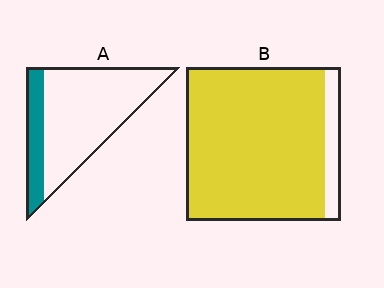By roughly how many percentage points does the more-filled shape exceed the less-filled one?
By roughly 70 percentage points (B over A).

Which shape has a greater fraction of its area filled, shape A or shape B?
Shape B.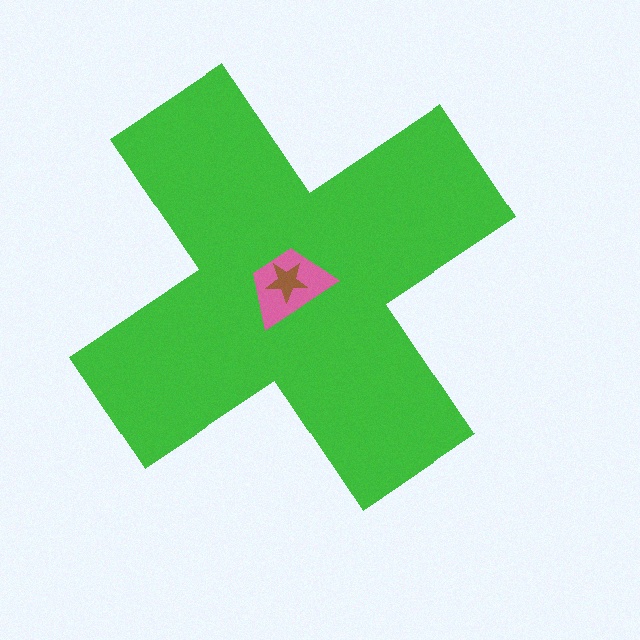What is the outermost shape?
The green cross.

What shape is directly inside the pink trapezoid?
The brown star.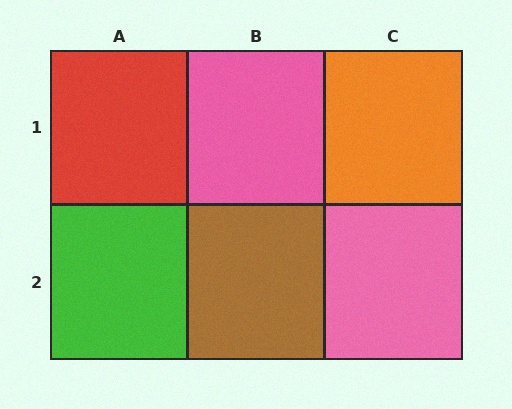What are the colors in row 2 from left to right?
Green, brown, pink.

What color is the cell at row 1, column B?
Pink.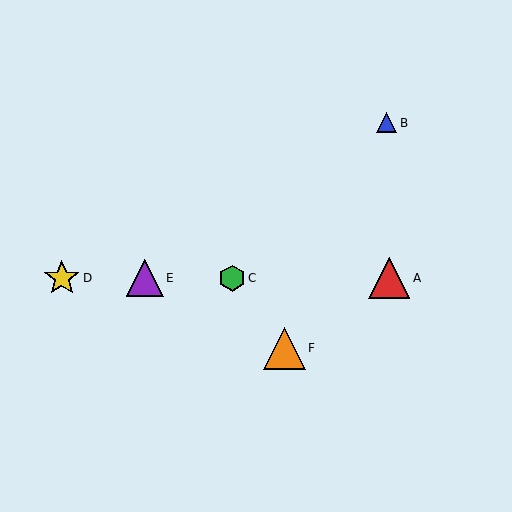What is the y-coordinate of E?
Object E is at y≈278.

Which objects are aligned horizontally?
Objects A, C, D, E are aligned horizontally.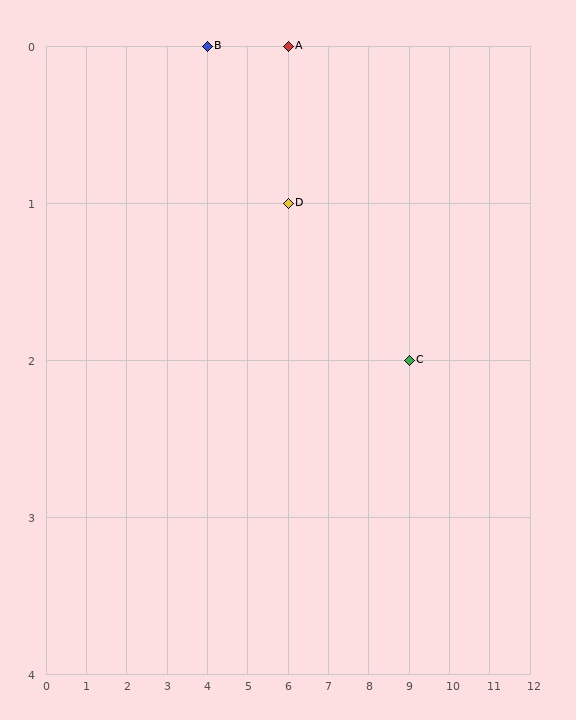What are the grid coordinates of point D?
Point D is at grid coordinates (6, 1).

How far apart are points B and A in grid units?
Points B and A are 2 columns apart.